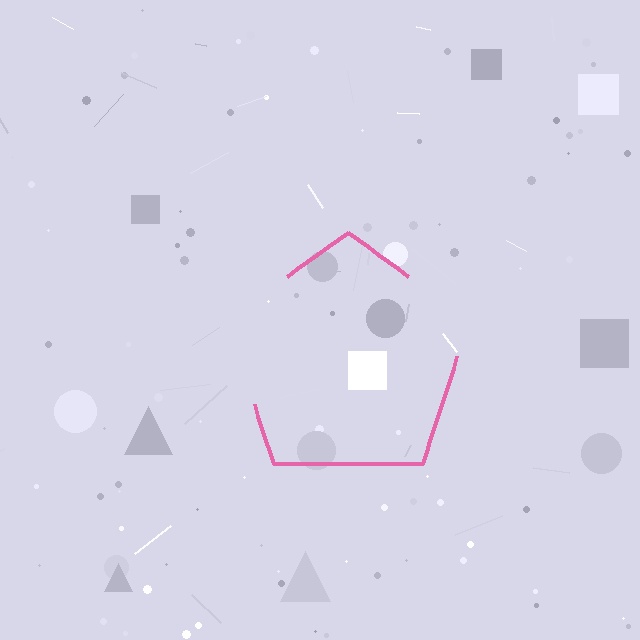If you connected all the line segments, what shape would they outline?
They would outline a pentagon.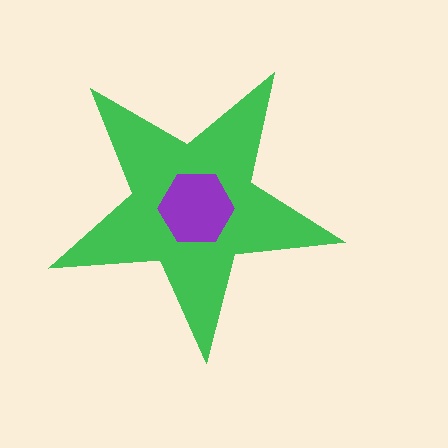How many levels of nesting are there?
2.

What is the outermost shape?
The green star.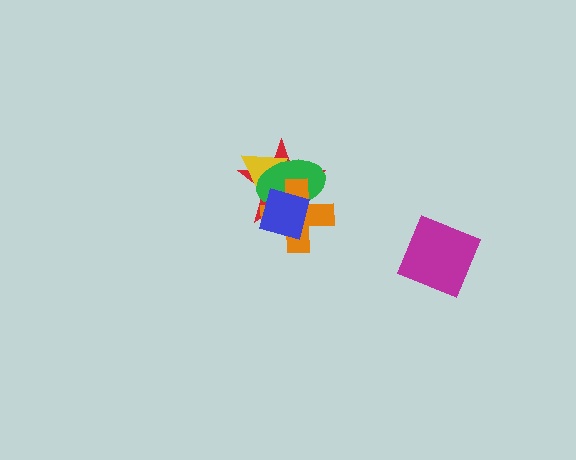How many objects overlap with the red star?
4 objects overlap with the red star.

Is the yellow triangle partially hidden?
Yes, it is partially covered by another shape.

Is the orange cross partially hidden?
Yes, it is partially covered by another shape.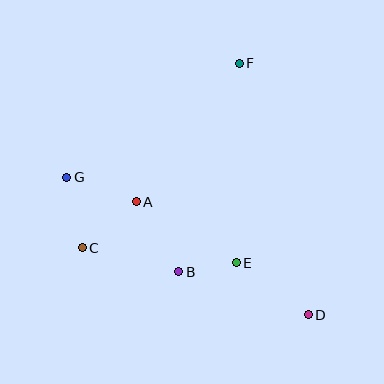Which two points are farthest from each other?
Points D and G are farthest from each other.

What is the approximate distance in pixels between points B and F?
The distance between B and F is approximately 217 pixels.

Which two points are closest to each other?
Points B and E are closest to each other.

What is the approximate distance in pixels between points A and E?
The distance between A and E is approximately 117 pixels.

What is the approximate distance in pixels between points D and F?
The distance between D and F is approximately 261 pixels.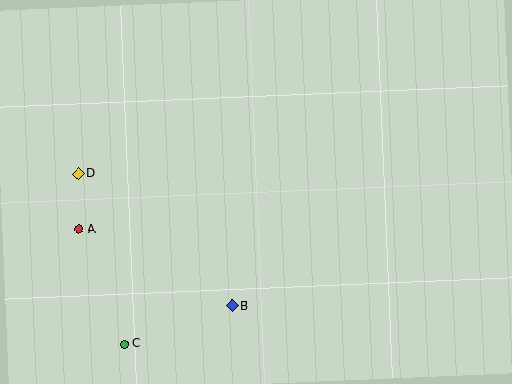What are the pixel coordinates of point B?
Point B is at (232, 306).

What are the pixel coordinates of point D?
Point D is at (78, 174).